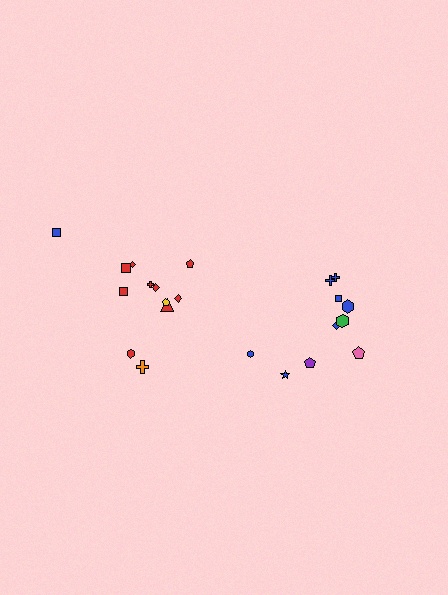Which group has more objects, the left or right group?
The left group.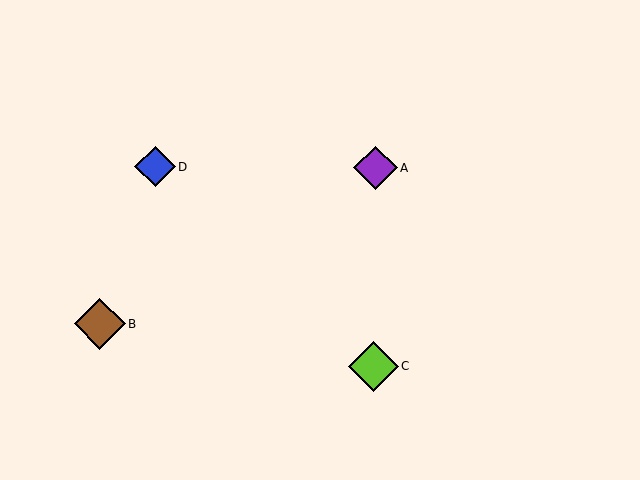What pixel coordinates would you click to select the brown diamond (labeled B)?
Click at (100, 324) to select the brown diamond B.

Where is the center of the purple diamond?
The center of the purple diamond is at (376, 168).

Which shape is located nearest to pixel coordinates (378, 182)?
The purple diamond (labeled A) at (376, 168) is nearest to that location.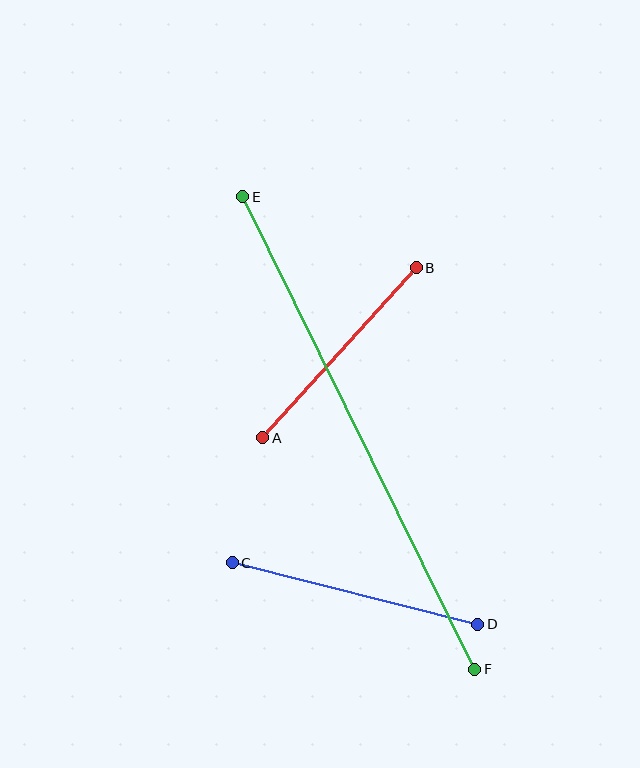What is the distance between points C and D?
The distance is approximately 253 pixels.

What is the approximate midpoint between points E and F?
The midpoint is at approximately (359, 433) pixels.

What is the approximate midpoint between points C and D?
The midpoint is at approximately (355, 593) pixels.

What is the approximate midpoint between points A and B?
The midpoint is at approximately (339, 353) pixels.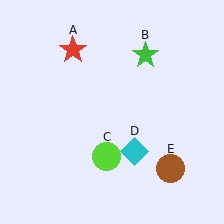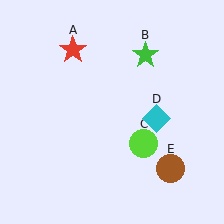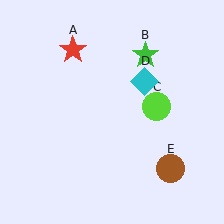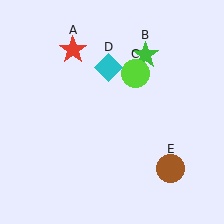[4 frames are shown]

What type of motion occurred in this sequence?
The lime circle (object C), cyan diamond (object D) rotated counterclockwise around the center of the scene.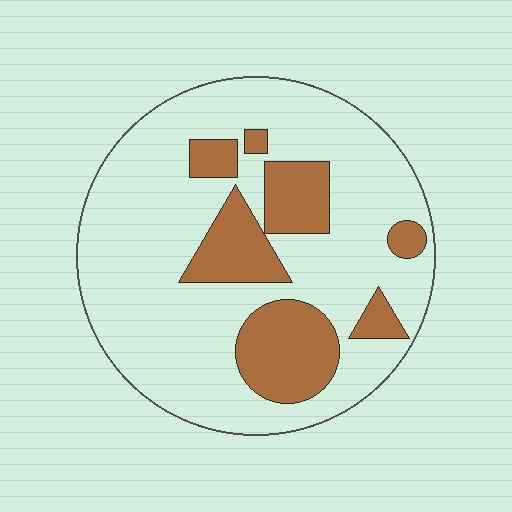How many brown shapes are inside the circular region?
7.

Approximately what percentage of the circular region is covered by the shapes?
Approximately 25%.